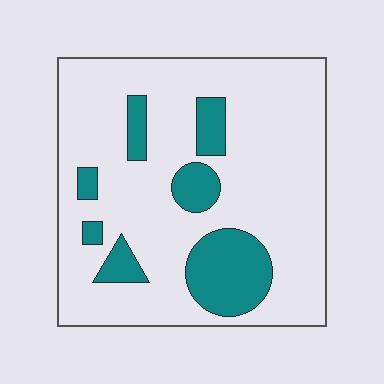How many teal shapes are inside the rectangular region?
7.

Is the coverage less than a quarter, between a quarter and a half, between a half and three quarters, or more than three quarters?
Less than a quarter.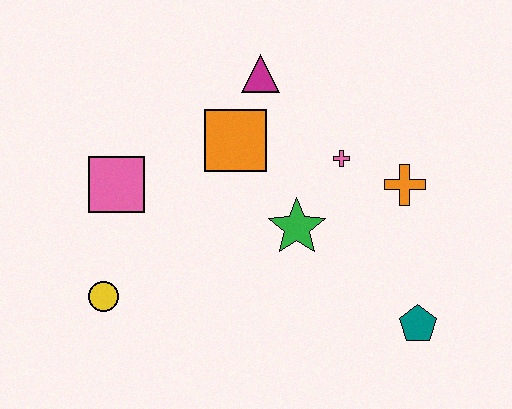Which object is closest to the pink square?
The yellow circle is closest to the pink square.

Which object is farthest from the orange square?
The teal pentagon is farthest from the orange square.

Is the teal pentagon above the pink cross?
No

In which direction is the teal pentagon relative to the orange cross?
The teal pentagon is below the orange cross.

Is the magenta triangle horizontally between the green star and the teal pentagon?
No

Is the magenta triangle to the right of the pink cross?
No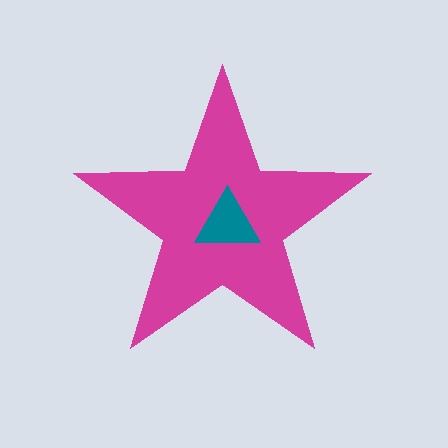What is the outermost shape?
The magenta star.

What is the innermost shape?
The teal triangle.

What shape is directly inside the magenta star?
The teal triangle.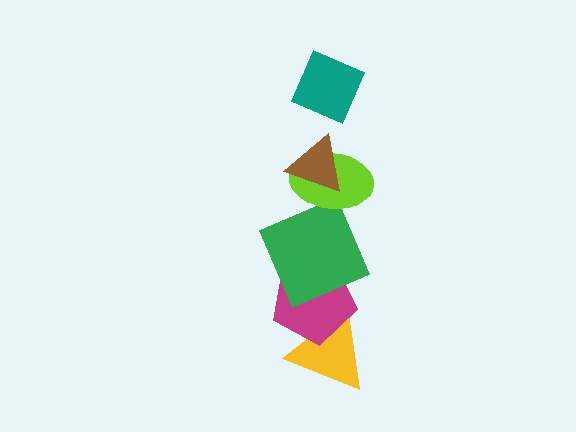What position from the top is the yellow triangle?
The yellow triangle is 6th from the top.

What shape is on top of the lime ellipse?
The brown triangle is on top of the lime ellipse.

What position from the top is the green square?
The green square is 4th from the top.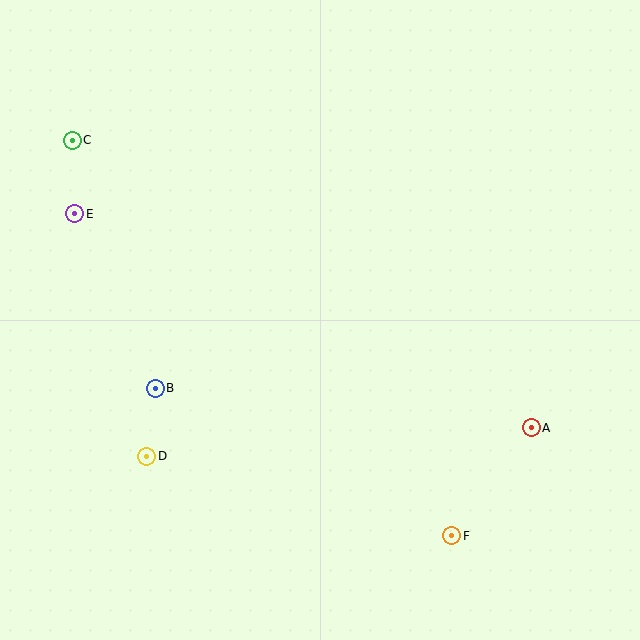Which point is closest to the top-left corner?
Point C is closest to the top-left corner.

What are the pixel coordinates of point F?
Point F is at (452, 536).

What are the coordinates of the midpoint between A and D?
The midpoint between A and D is at (339, 442).